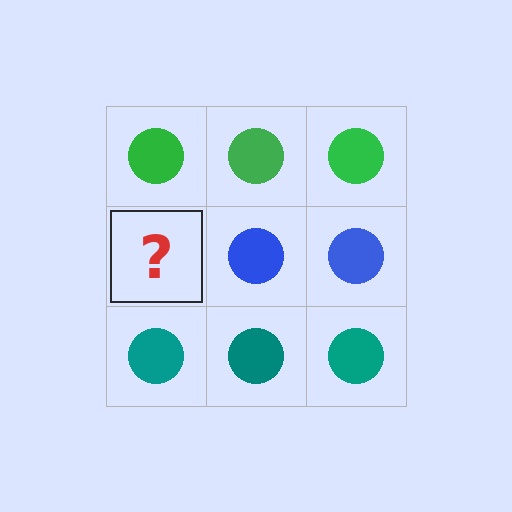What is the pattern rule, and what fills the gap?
The rule is that each row has a consistent color. The gap should be filled with a blue circle.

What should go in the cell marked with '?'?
The missing cell should contain a blue circle.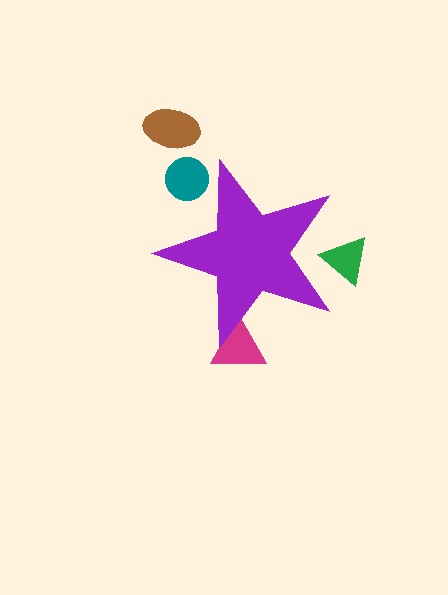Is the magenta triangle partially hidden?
Yes, the magenta triangle is partially hidden behind the purple star.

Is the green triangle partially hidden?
Yes, the green triangle is partially hidden behind the purple star.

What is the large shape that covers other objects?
A purple star.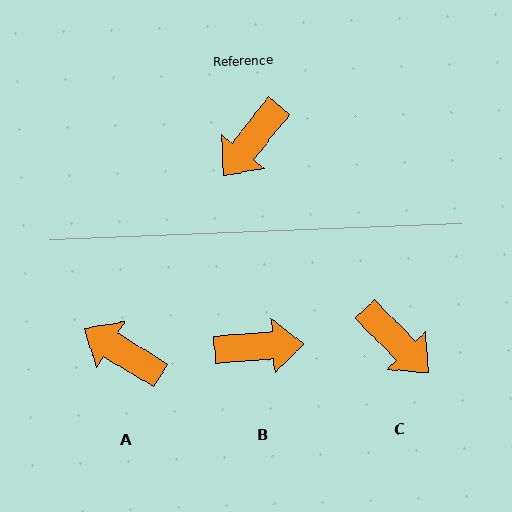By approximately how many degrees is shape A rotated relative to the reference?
Approximately 83 degrees clockwise.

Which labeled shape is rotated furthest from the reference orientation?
B, about 132 degrees away.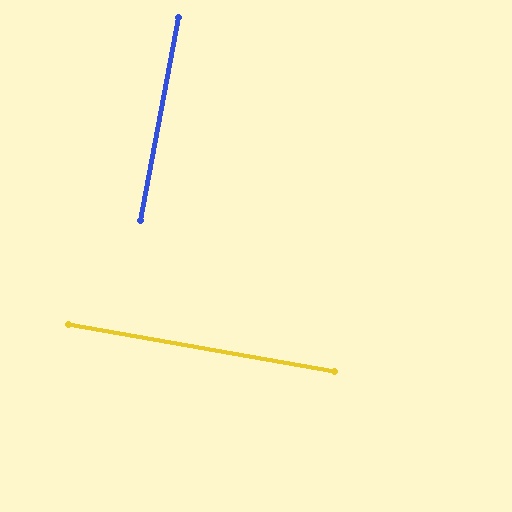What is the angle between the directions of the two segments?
Approximately 89 degrees.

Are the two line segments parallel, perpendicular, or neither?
Perpendicular — they meet at approximately 89°.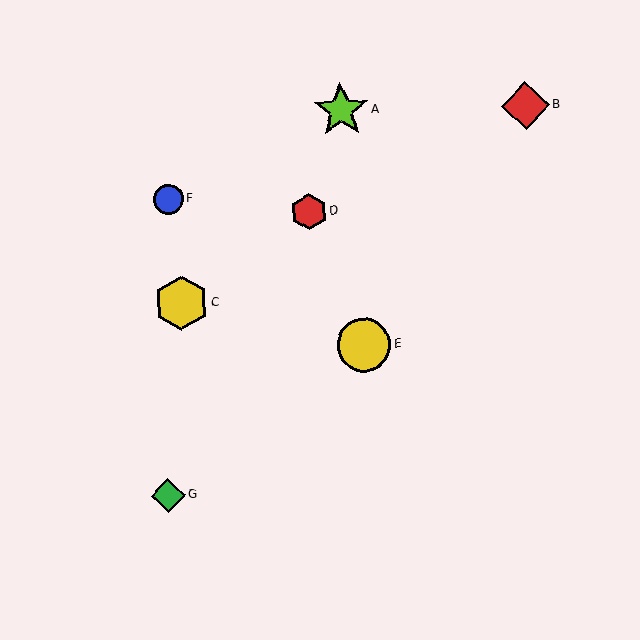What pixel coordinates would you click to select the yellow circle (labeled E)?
Click at (364, 345) to select the yellow circle E.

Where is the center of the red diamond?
The center of the red diamond is at (525, 106).